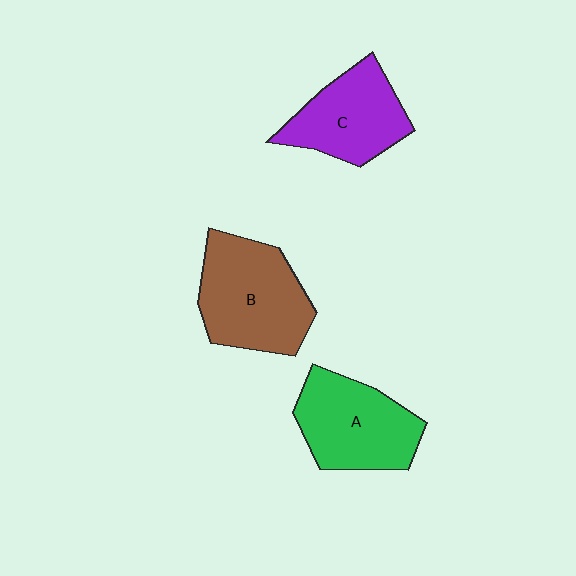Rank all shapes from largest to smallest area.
From largest to smallest: B (brown), A (green), C (purple).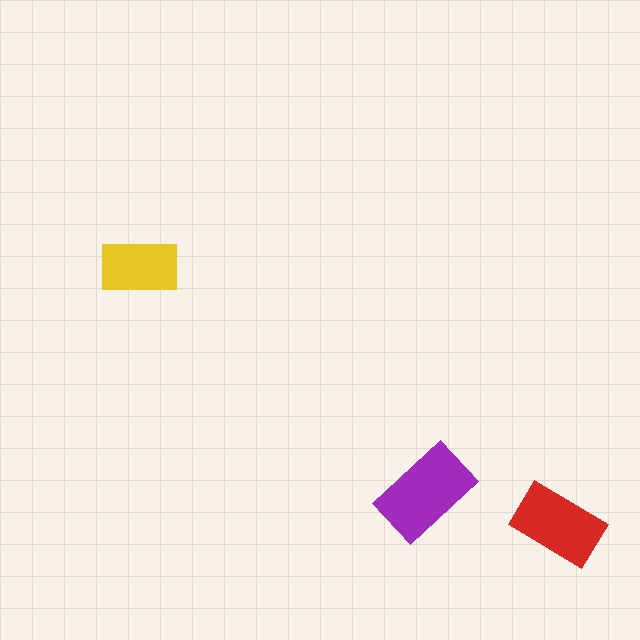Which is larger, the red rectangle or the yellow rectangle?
The red one.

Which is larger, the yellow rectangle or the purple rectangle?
The purple one.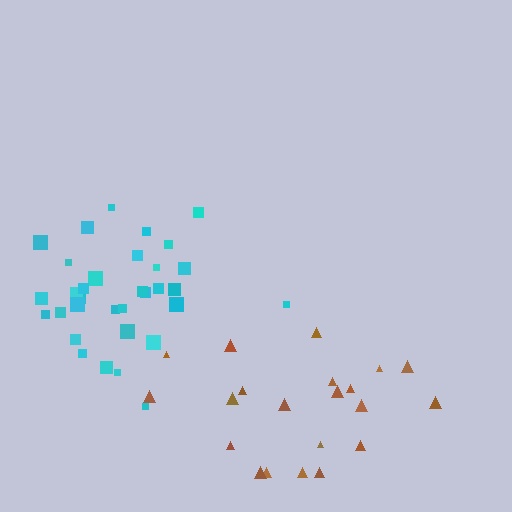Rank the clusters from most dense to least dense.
cyan, brown.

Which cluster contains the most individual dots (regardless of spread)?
Cyan (33).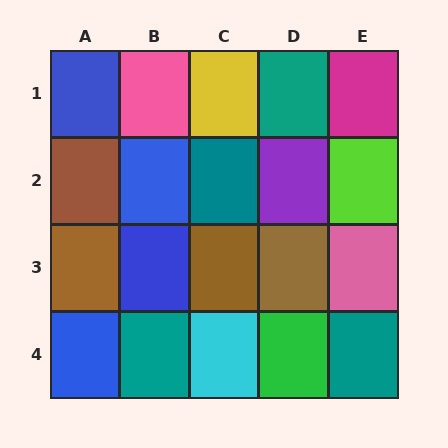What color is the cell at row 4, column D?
Green.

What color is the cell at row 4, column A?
Blue.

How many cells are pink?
2 cells are pink.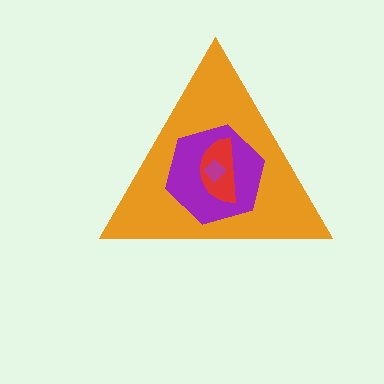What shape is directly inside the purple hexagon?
The red semicircle.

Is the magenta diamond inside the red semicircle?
Yes.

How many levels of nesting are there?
4.